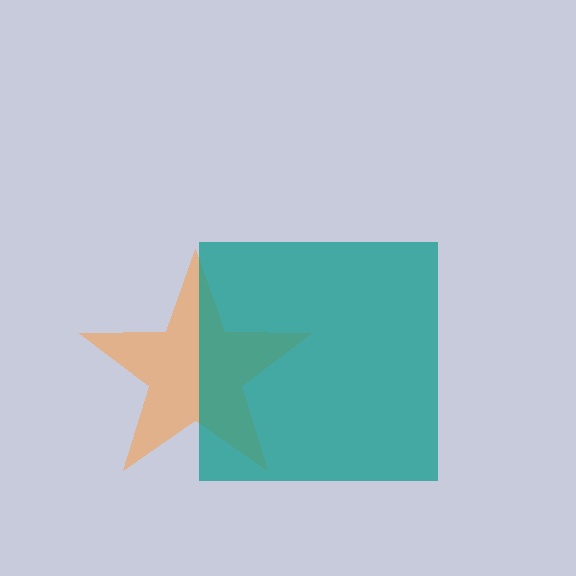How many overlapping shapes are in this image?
There are 2 overlapping shapes in the image.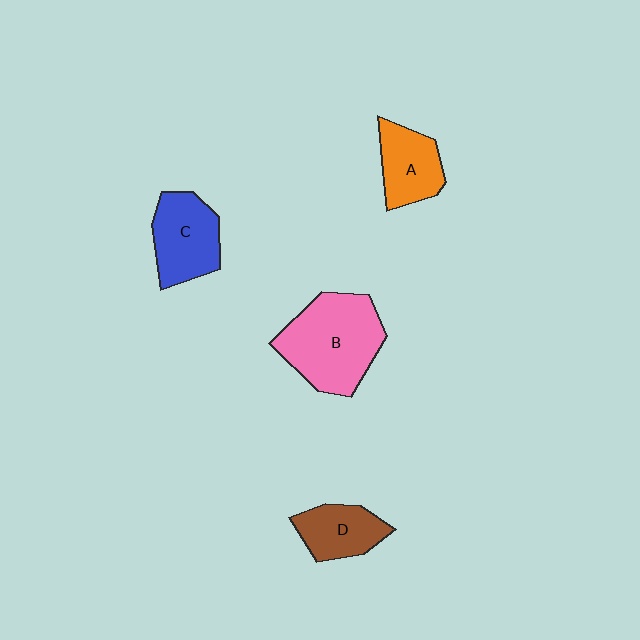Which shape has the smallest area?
Shape D (brown).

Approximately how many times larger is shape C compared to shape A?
Approximately 1.2 times.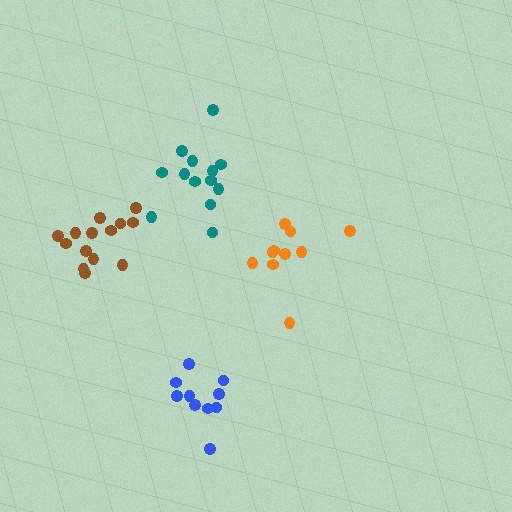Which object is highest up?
The teal cluster is topmost.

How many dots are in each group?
Group 1: 14 dots, Group 2: 10 dots, Group 3: 10 dots, Group 4: 13 dots (47 total).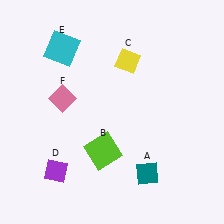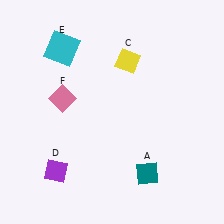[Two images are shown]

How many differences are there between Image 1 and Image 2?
There is 1 difference between the two images.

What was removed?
The lime square (B) was removed in Image 2.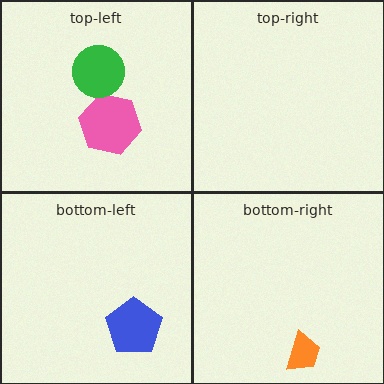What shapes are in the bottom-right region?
The orange trapezoid.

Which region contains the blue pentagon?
The bottom-left region.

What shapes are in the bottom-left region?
The blue pentagon.